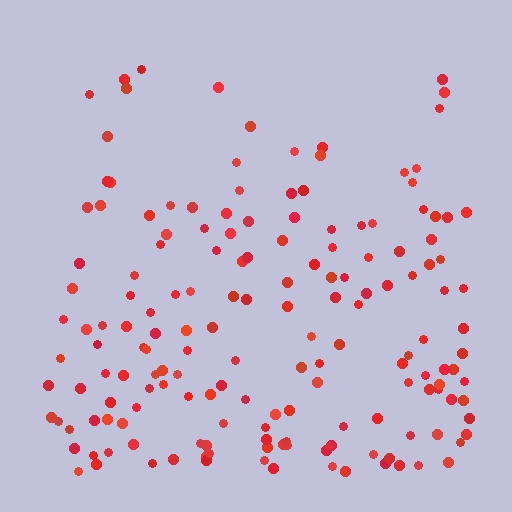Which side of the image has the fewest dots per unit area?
The top.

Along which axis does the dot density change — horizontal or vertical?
Vertical.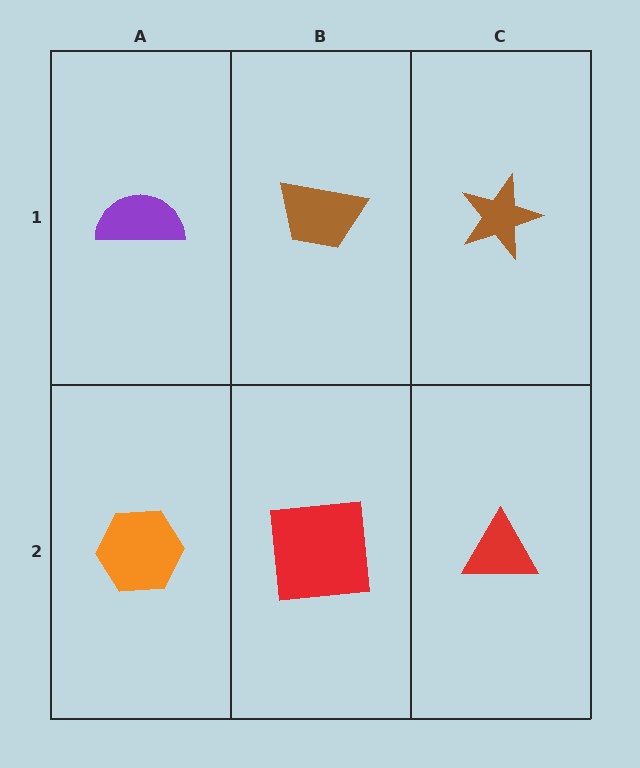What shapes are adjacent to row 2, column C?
A brown star (row 1, column C), a red square (row 2, column B).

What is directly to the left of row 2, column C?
A red square.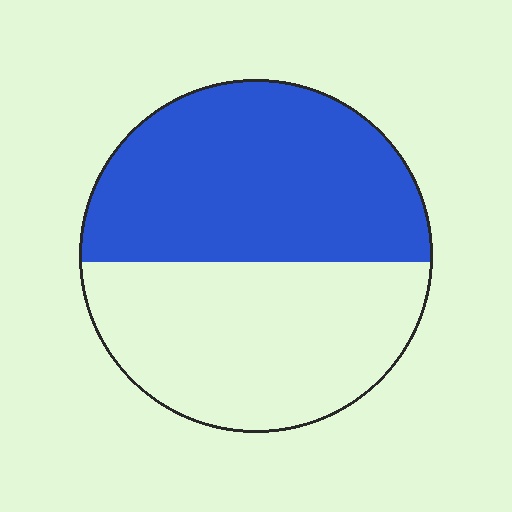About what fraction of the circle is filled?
About one half (1/2).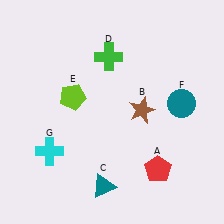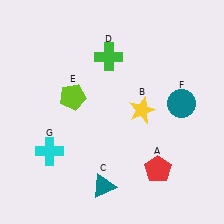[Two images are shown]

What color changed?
The star (B) changed from brown in Image 1 to yellow in Image 2.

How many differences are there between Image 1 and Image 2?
There is 1 difference between the two images.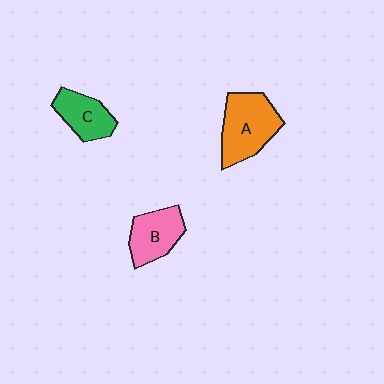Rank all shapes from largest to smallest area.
From largest to smallest: A (orange), B (pink), C (green).